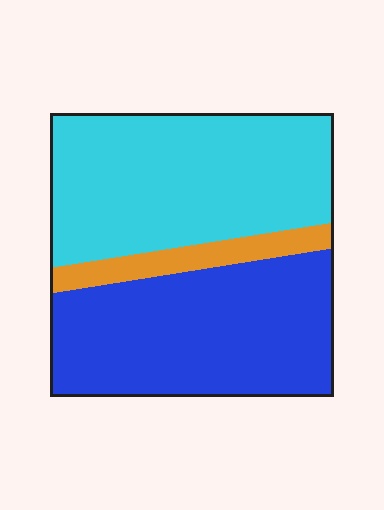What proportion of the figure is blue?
Blue covers about 45% of the figure.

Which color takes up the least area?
Orange, at roughly 10%.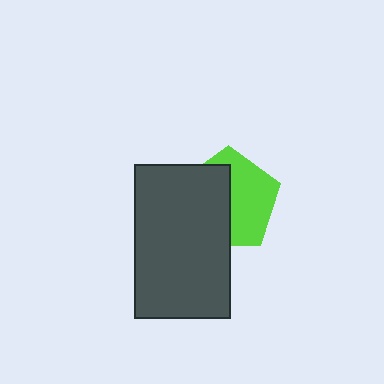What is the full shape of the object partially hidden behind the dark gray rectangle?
The partially hidden object is a lime pentagon.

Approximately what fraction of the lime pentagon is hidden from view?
Roughly 50% of the lime pentagon is hidden behind the dark gray rectangle.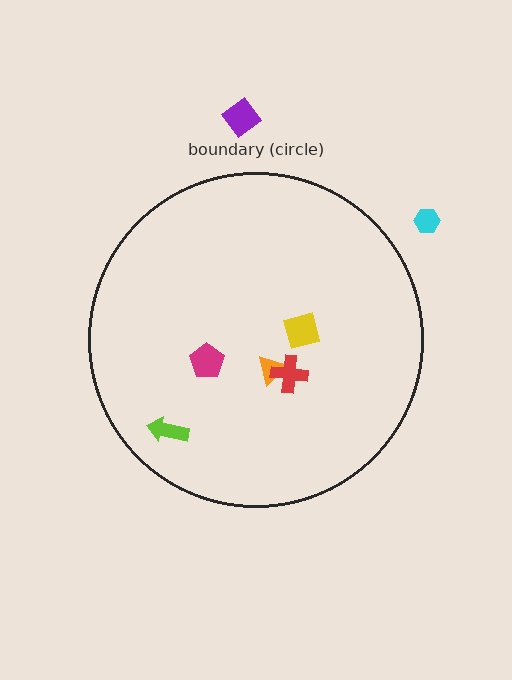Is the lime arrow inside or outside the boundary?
Inside.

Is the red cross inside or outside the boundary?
Inside.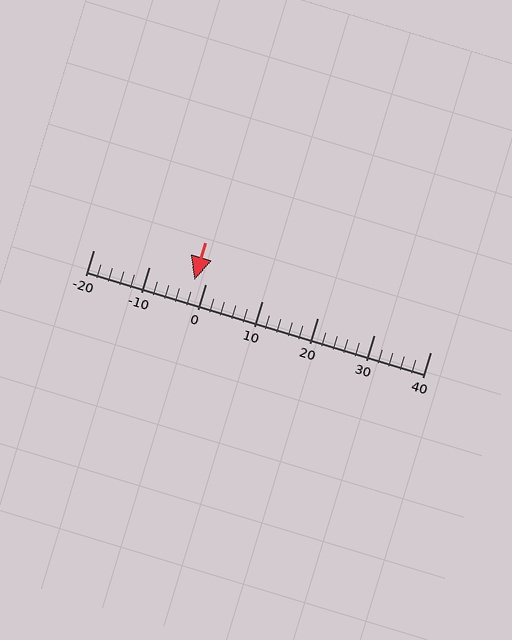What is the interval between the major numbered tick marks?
The major tick marks are spaced 10 units apart.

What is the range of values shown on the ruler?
The ruler shows values from -20 to 40.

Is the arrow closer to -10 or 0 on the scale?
The arrow is closer to 0.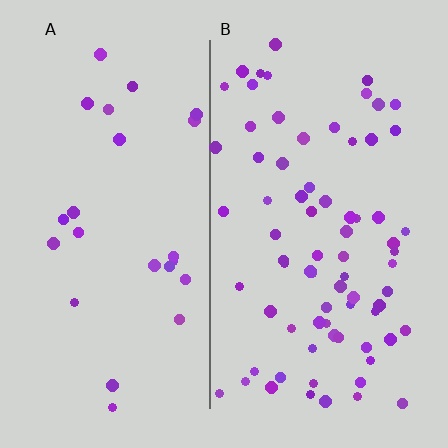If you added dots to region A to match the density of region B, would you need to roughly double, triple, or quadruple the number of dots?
Approximately triple.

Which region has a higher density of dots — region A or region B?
B (the right).